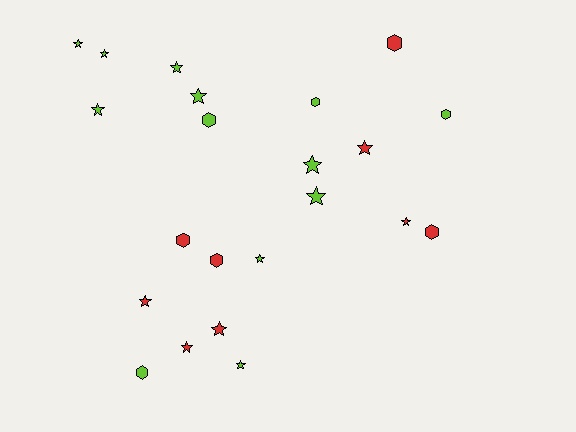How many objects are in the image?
There are 22 objects.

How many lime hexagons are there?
There are 4 lime hexagons.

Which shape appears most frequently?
Star, with 14 objects.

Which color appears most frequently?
Lime, with 13 objects.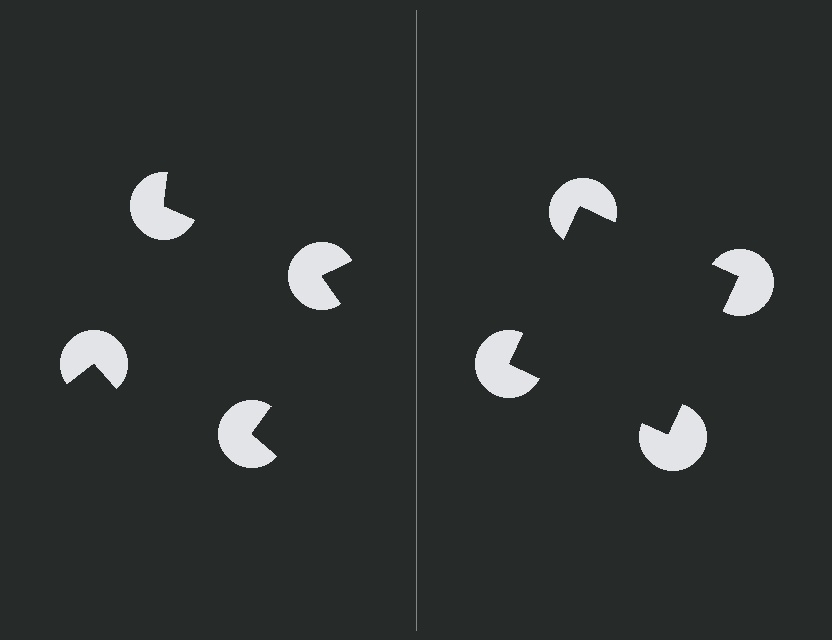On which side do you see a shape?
An illusory square appears on the right side. On the left side the wedge cuts are rotated, so no coherent shape forms.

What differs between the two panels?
The pac-man discs are positioned identically on both sides; only the wedge orientations differ. On the right they align to a square; on the left they are misaligned.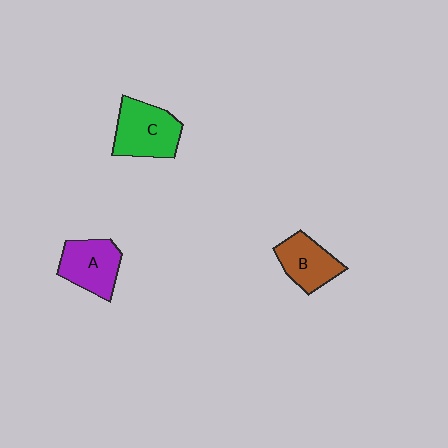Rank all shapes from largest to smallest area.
From largest to smallest: C (green), A (purple), B (brown).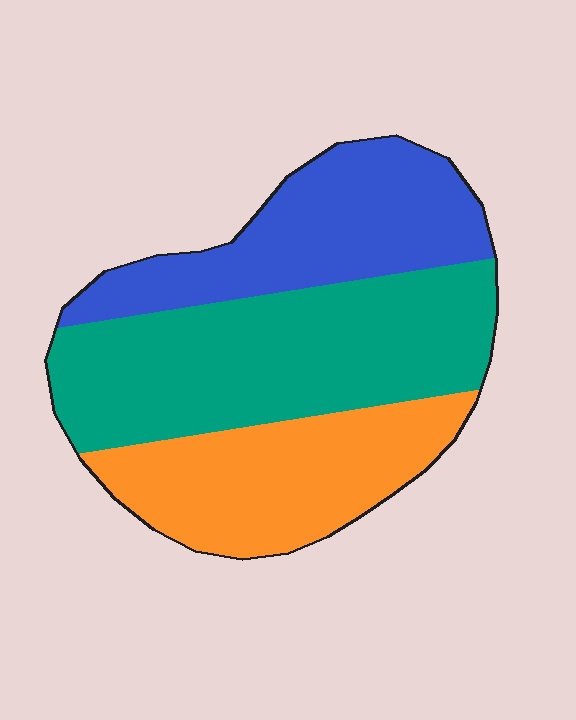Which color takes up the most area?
Teal, at roughly 45%.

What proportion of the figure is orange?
Orange takes up between a sixth and a third of the figure.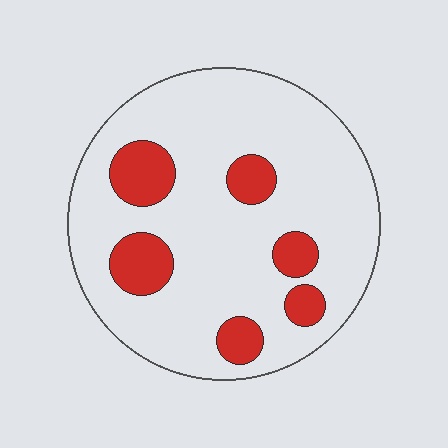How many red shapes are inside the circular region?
6.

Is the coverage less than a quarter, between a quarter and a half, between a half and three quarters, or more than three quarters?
Less than a quarter.